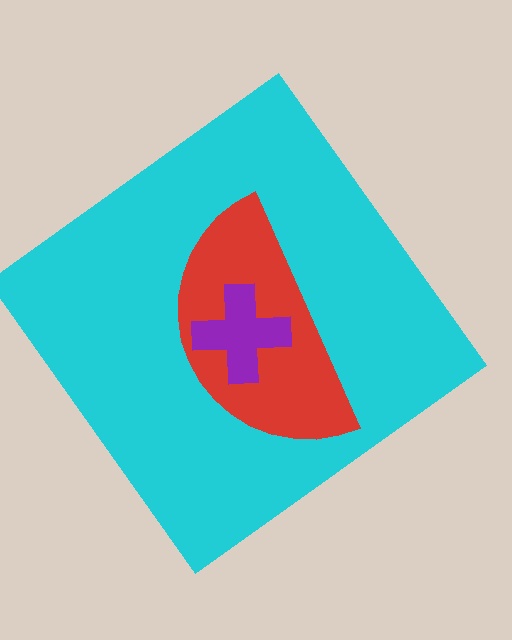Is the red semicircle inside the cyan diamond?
Yes.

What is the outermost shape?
The cyan diamond.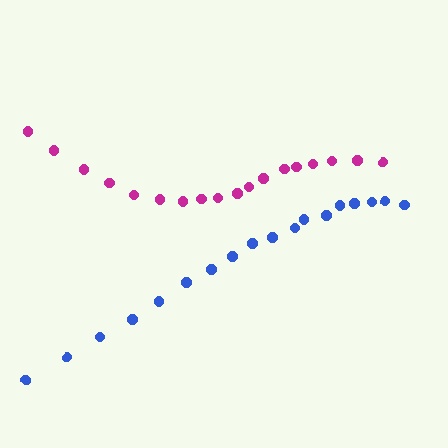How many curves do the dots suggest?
There are 2 distinct paths.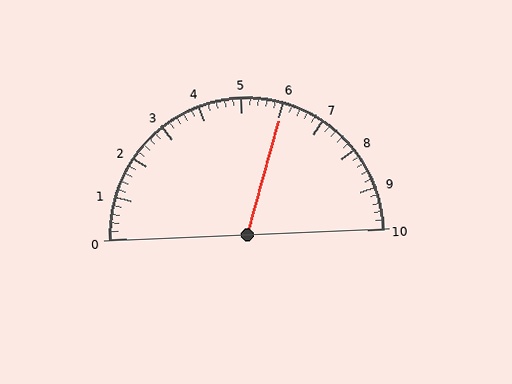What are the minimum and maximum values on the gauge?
The gauge ranges from 0 to 10.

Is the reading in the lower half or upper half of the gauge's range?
The reading is in the upper half of the range (0 to 10).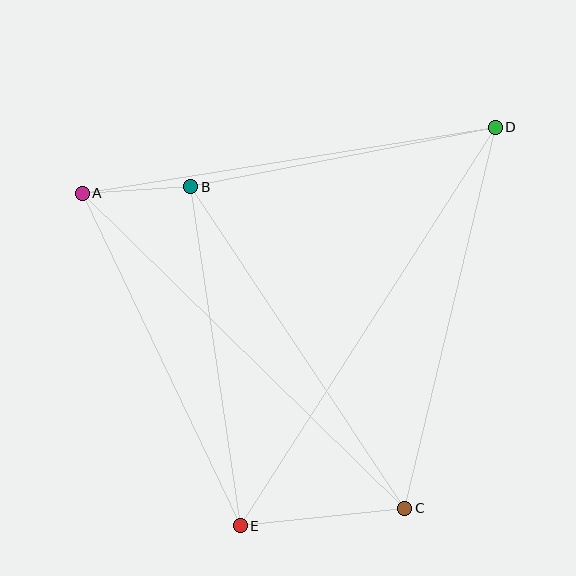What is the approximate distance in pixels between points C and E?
The distance between C and E is approximately 166 pixels.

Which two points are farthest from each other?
Points D and E are farthest from each other.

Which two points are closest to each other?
Points A and B are closest to each other.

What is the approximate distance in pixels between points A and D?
The distance between A and D is approximately 418 pixels.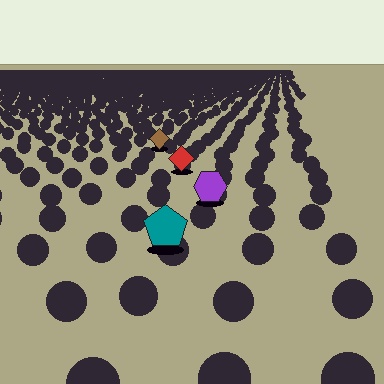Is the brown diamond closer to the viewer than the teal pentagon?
No. The teal pentagon is closer — you can tell from the texture gradient: the ground texture is coarser near it.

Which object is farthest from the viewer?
The brown diamond is farthest from the viewer. It appears smaller and the ground texture around it is denser.